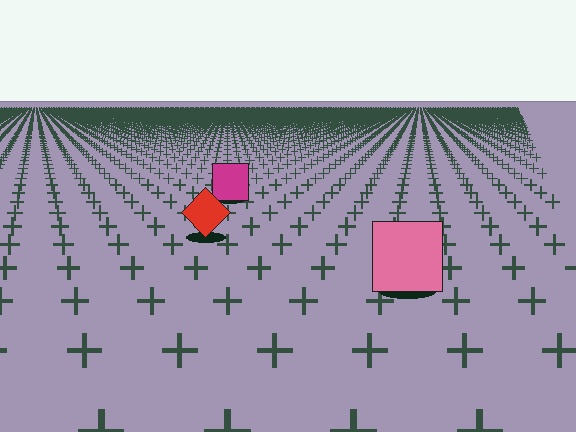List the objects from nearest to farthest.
From nearest to farthest: the pink square, the red diamond, the magenta square.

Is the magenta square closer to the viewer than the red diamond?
No. The red diamond is closer — you can tell from the texture gradient: the ground texture is coarser near it.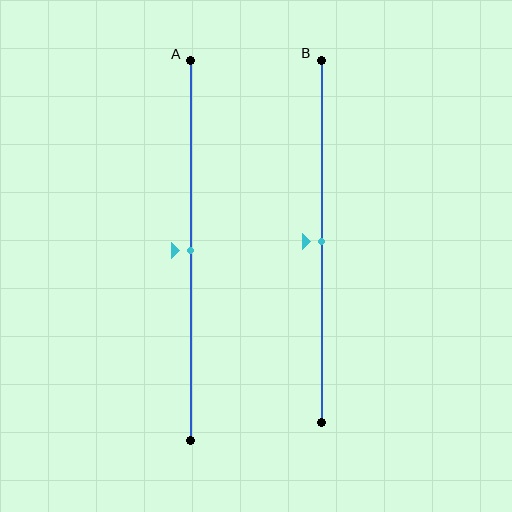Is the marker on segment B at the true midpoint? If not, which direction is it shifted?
Yes, the marker on segment B is at the true midpoint.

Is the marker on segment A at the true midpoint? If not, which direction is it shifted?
Yes, the marker on segment A is at the true midpoint.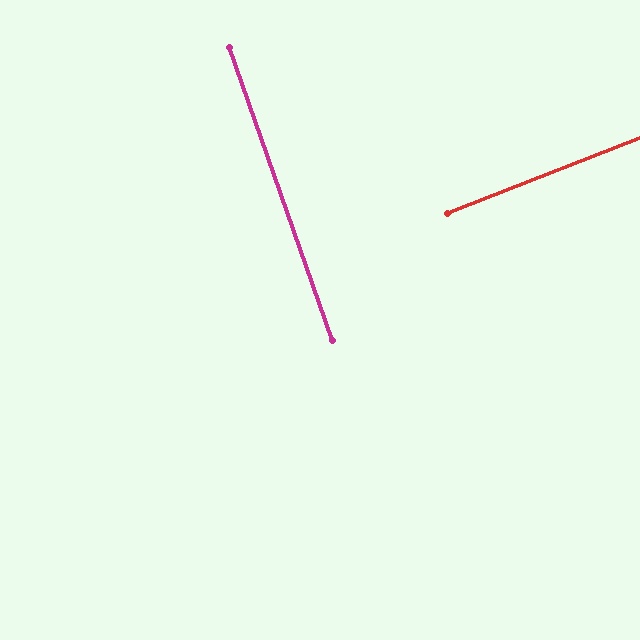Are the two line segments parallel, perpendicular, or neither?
Perpendicular — they meet at approximately 88°.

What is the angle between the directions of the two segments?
Approximately 88 degrees.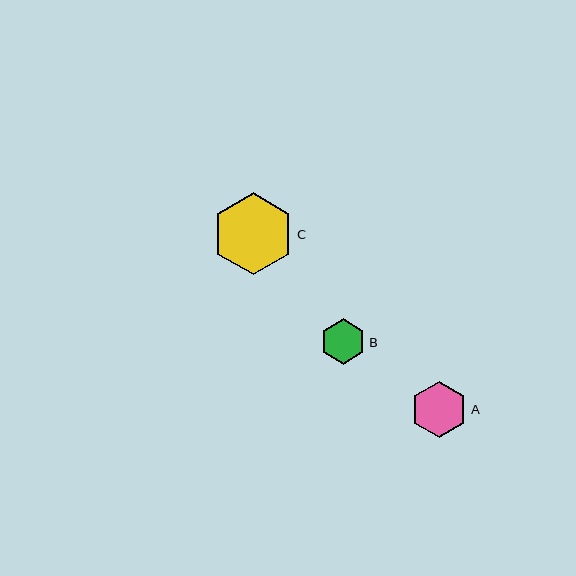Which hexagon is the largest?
Hexagon C is the largest with a size of approximately 82 pixels.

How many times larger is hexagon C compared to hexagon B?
Hexagon C is approximately 1.8 times the size of hexagon B.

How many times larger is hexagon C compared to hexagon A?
Hexagon C is approximately 1.4 times the size of hexagon A.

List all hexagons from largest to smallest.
From largest to smallest: C, A, B.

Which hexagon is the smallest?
Hexagon B is the smallest with a size of approximately 45 pixels.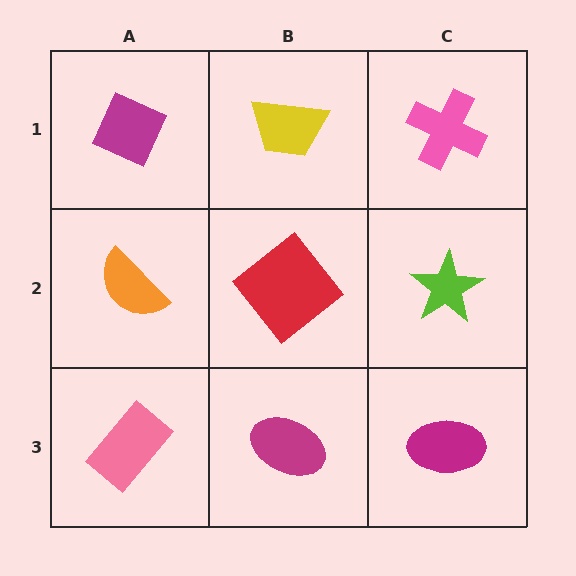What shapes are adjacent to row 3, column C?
A lime star (row 2, column C), a magenta ellipse (row 3, column B).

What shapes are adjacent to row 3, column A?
An orange semicircle (row 2, column A), a magenta ellipse (row 3, column B).